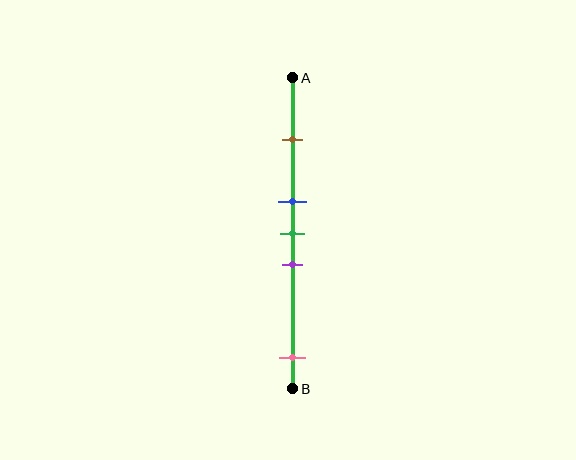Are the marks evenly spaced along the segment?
No, the marks are not evenly spaced.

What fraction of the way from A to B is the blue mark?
The blue mark is approximately 40% (0.4) of the way from A to B.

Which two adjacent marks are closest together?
The blue and green marks are the closest adjacent pair.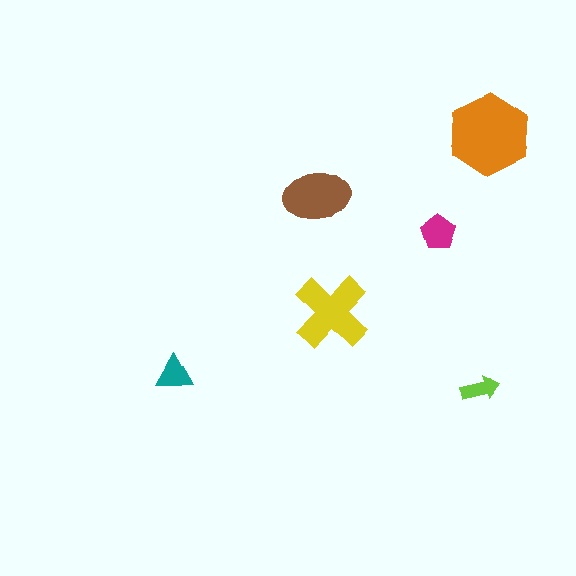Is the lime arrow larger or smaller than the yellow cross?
Smaller.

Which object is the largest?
The orange hexagon.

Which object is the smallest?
The lime arrow.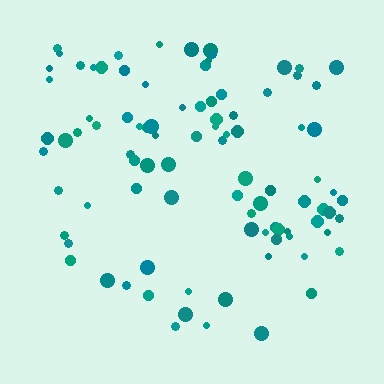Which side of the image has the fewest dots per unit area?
The bottom.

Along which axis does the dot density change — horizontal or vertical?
Vertical.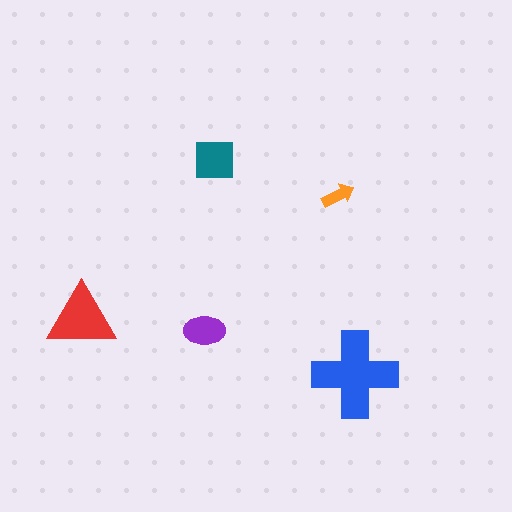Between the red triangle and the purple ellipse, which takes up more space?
The red triangle.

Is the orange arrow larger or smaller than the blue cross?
Smaller.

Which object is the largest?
The blue cross.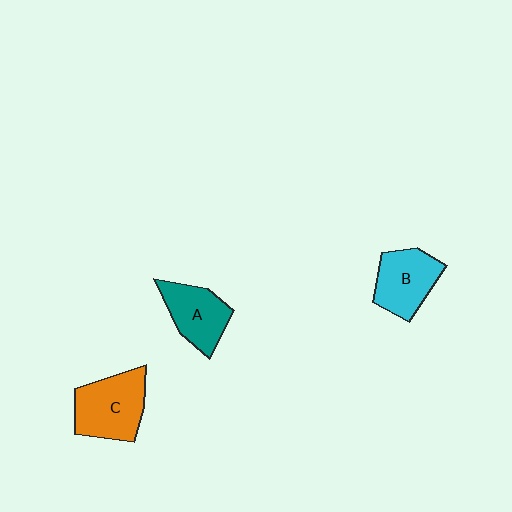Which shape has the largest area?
Shape C (orange).